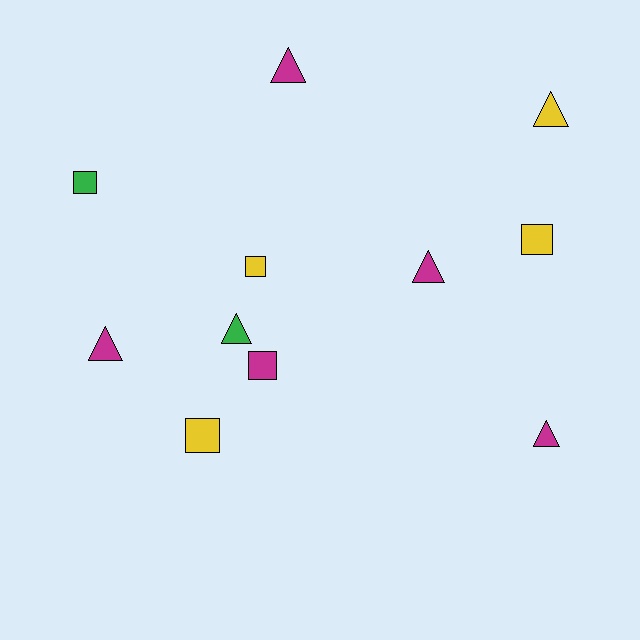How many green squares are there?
There is 1 green square.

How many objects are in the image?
There are 11 objects.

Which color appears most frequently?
Magenta, with 5 objects.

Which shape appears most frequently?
Triangle, with 6 objects.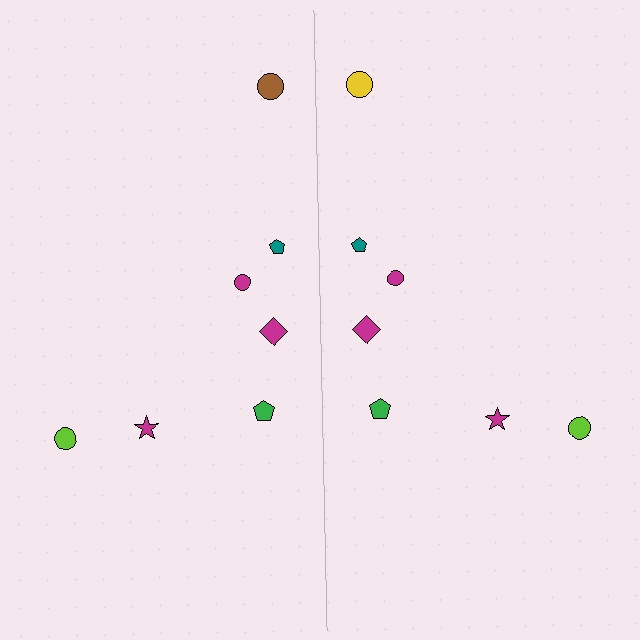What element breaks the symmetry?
The yellow circle on the right side breaks the symmetry — its mirror counterpart is brown.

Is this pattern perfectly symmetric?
No, the pattern is not perfectly symmetric. The yellow circle on the right side breaks the symmetry — its mirror counterpart is brown.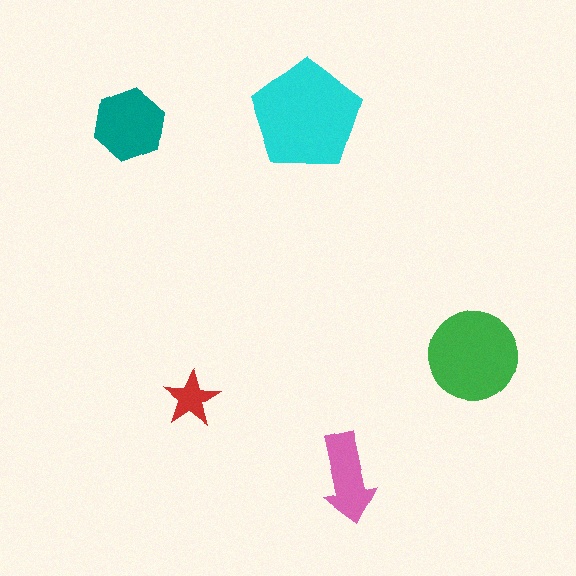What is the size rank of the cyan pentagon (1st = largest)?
1st.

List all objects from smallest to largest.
The red star, the pink arrow, the teal hexagon, the green circle, the cyan pentagon.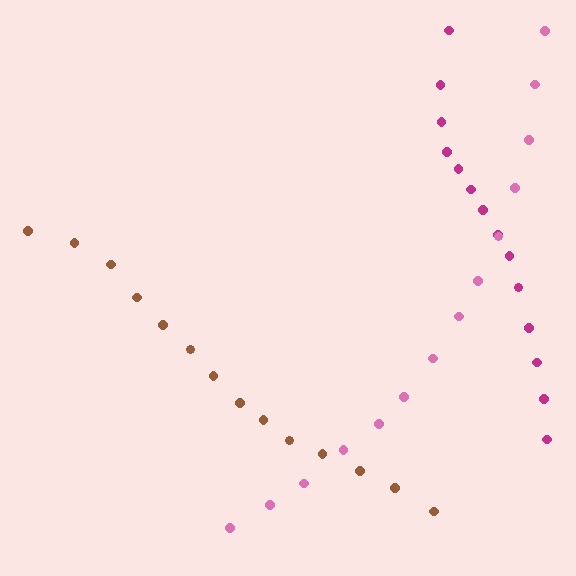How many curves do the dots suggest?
There are 3 distinct paths.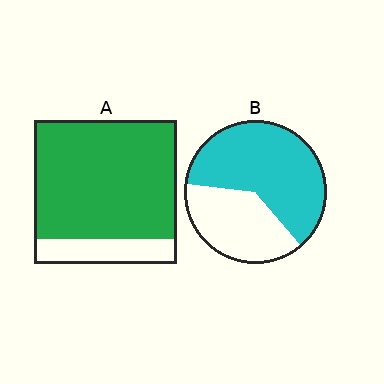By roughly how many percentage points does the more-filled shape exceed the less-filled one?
By roughly 20 percentage points (A over B).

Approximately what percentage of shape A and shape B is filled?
A is approximately 85% and B is approximately 60%.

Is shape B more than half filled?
Yes.